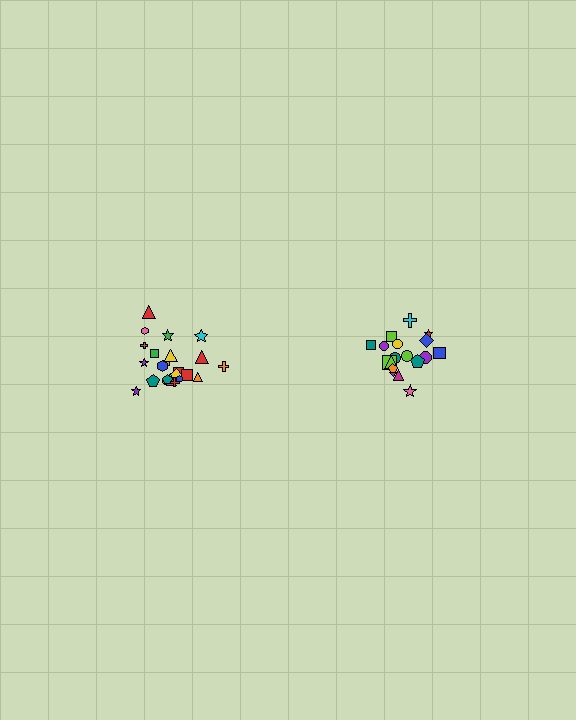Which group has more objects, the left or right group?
The left group.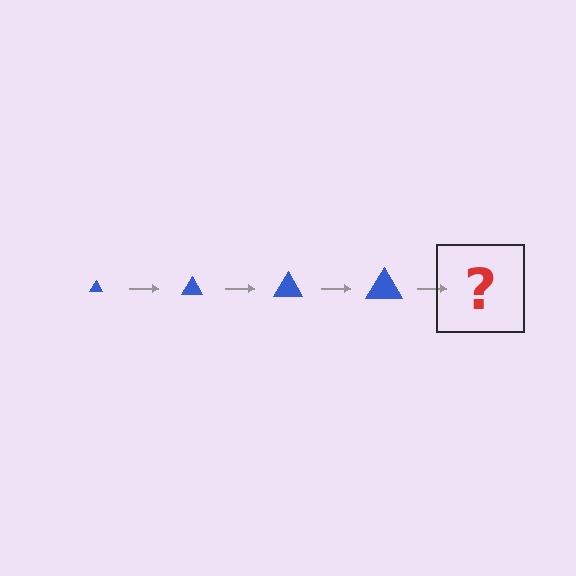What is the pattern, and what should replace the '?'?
The pattern is that the triangle gets progressively larger each step. The '?' should be a blue triangle, larger than the previous one.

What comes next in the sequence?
The next element should be a blue triangle, larger than the previous one.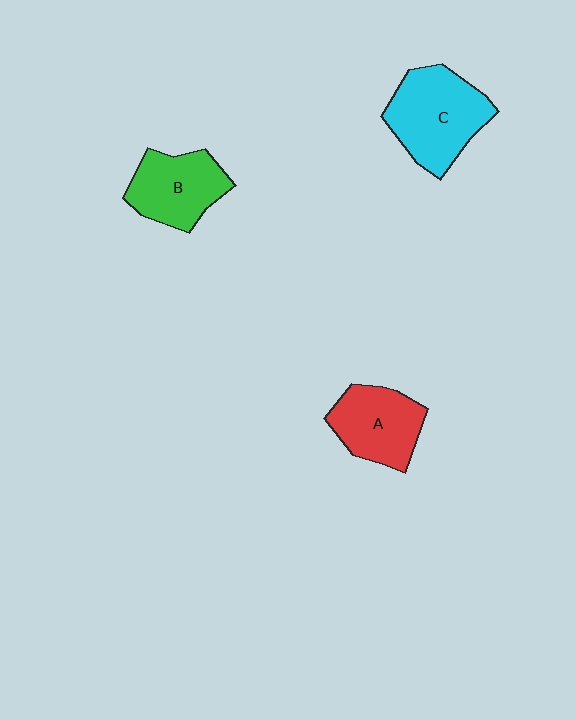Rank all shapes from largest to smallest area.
From largest to smallest: C (cyan), B (green), A (red).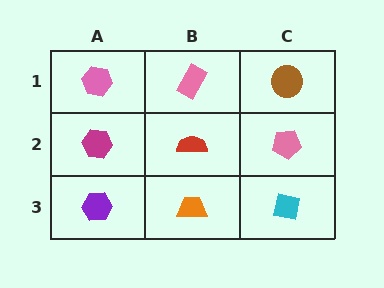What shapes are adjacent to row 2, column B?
A pink rectangle (row 1, column B), an orange trapezoid (row 3, column B), a magenta hexagon (row 2, column A), a pink pentagon (row 2, column C).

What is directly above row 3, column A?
A magenta hexagon.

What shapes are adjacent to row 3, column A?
A magenta hexagon (row 2, column A), an orange trapezoid (row 3, column B).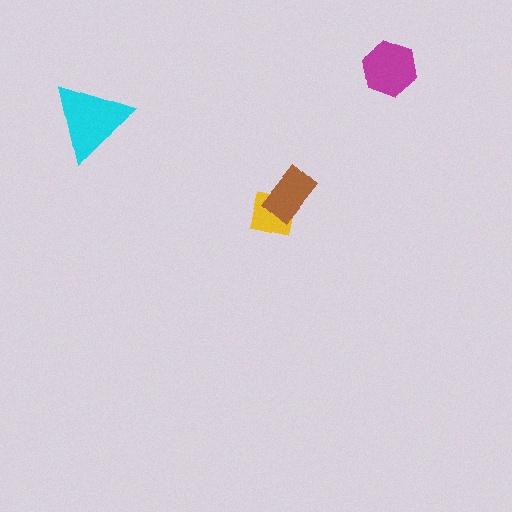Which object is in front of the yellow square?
The brown rectangle is in front of the yellow square.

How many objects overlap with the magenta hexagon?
0 objects overlap with the magenta hexagon.